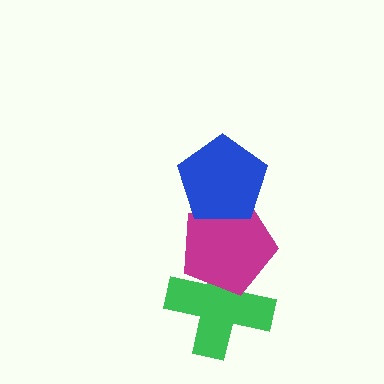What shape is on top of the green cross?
The magenta pentagon is on top of the green cross.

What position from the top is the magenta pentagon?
The magenta pentagon is 2nd from the top.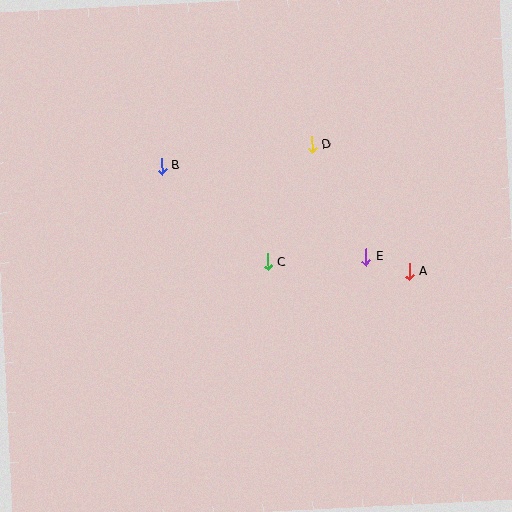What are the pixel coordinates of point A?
Point A is at (409, 272).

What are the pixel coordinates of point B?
Point B is at (162, 166).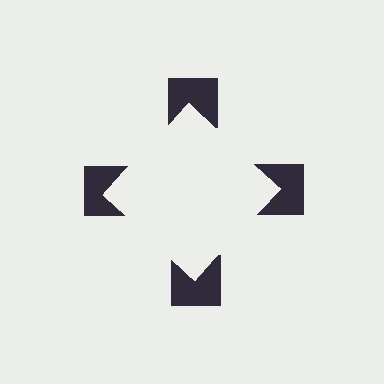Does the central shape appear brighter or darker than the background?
It typically appears slightly brighter than the background, even though no actual brightness change is drawn.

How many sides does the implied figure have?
4 sides.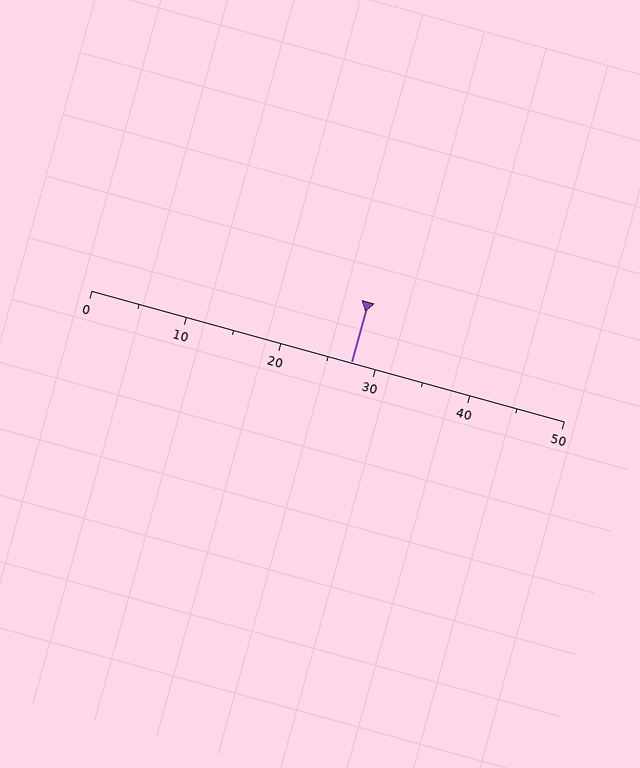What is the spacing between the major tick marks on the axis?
The major ticks are spaced 10 apart.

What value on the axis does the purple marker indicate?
The marker indicates approximately 27.5.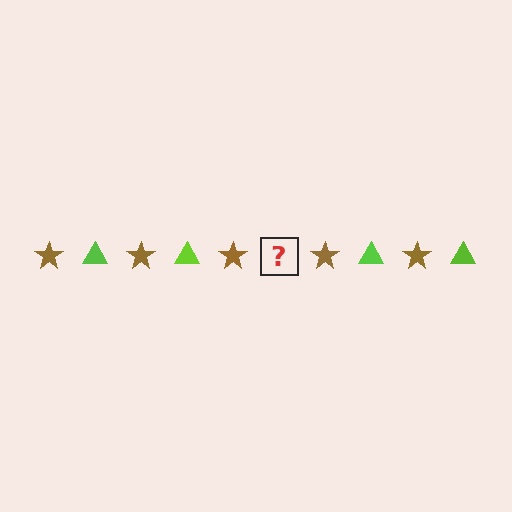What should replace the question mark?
The question mark should be replaced with a lime triangle.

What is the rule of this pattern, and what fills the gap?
The rule is that the pattern alternates between brown star and lime triangle. The gap should be filled with a lime triangle.